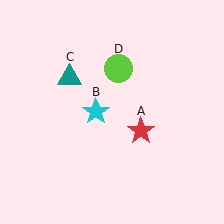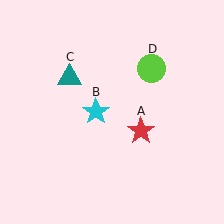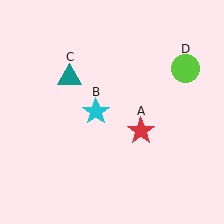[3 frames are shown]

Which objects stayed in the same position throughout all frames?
Red star (object A) and cyan star (object B) and teal triangle (object C) remained stationary.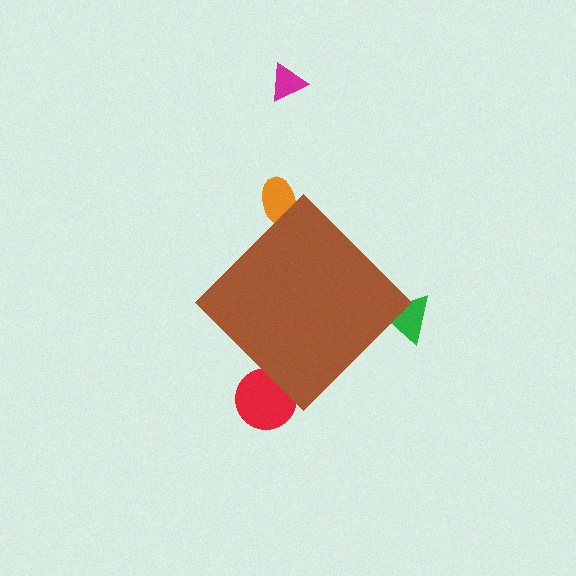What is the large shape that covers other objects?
A brown diamond.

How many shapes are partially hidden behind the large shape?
3 shapes are partially hidden.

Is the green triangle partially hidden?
Yes, the green triangle is partially hidden behind the brown diamond.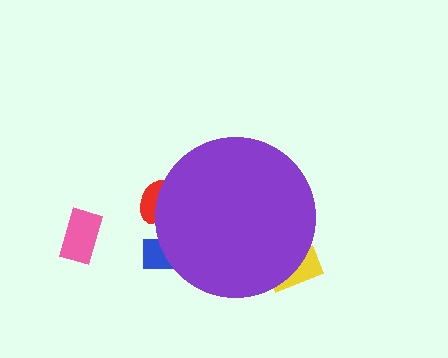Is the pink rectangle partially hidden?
No, the pink rectangle is fully visible.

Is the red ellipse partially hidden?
Yes, the red ellipse is partially hidden behind the purple circle.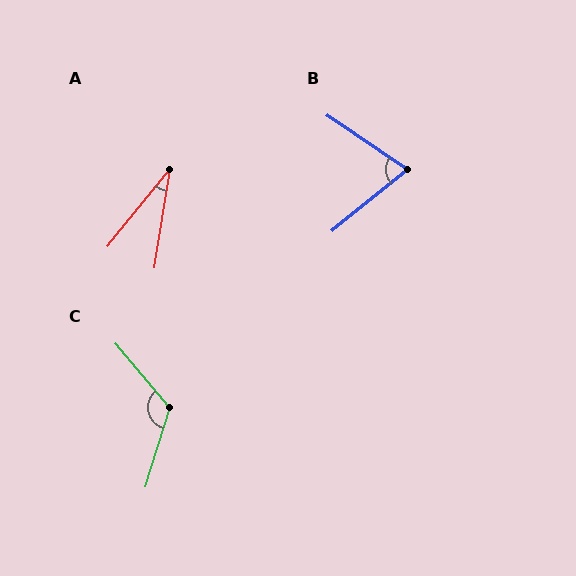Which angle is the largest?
C, at approximately 123 degrees.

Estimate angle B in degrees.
Approximately 73 degrees.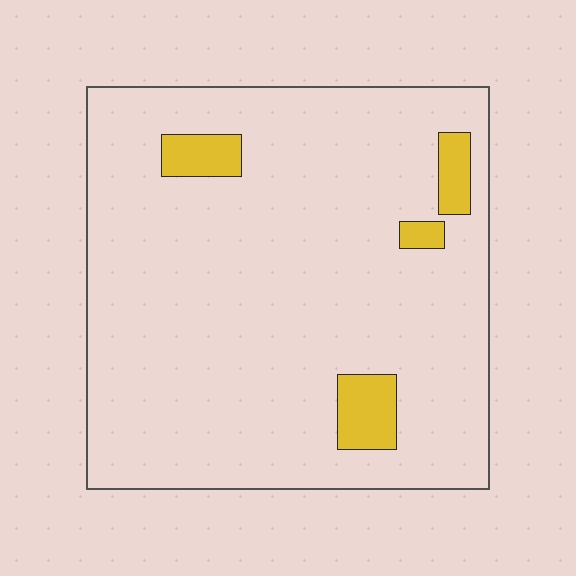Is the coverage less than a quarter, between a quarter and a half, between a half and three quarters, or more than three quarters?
Less than a quarter.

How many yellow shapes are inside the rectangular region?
4.